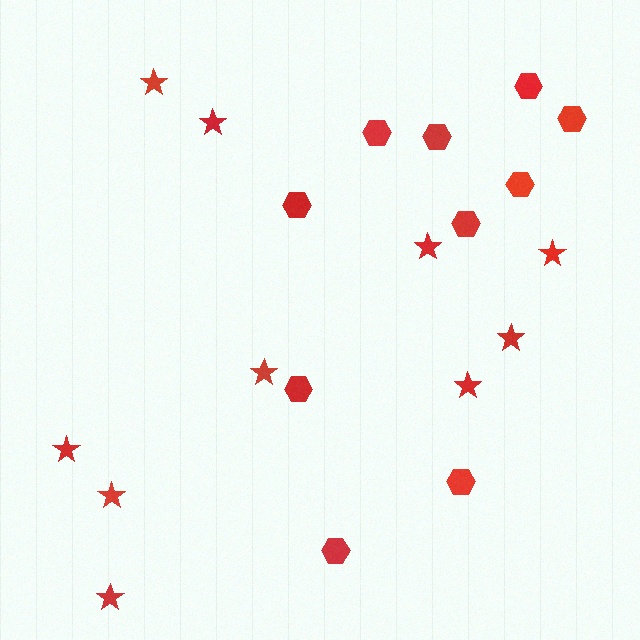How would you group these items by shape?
There are 2 groups: one group of stars (10) and one group of hexagons (10).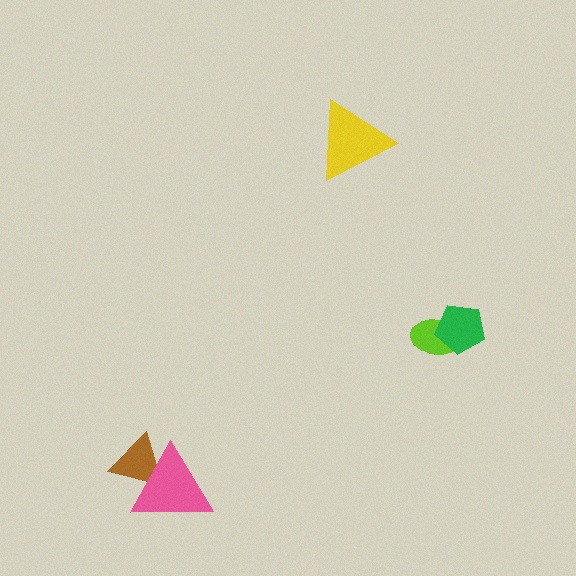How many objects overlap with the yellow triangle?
0 objects overlap with the yellow triangle.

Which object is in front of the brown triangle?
The pink triangle is in front of the brown triangle.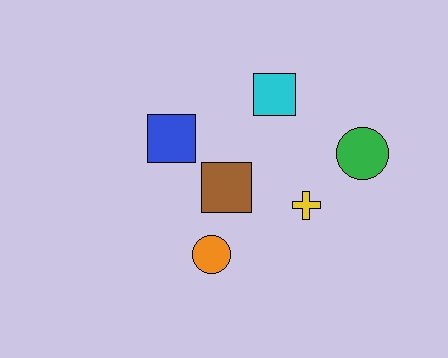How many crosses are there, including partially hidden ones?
There is 1 cross.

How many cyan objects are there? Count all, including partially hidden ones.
There is 1 cyan object.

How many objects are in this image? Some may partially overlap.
There are 6 objects.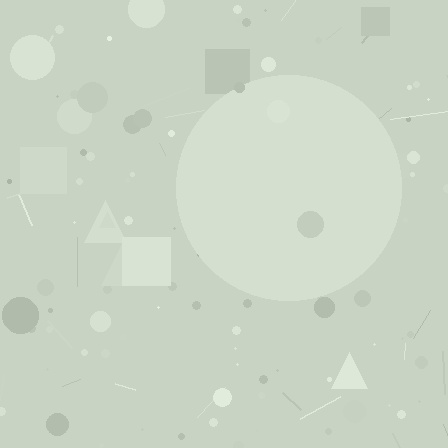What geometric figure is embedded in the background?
A circle is embedded in the background.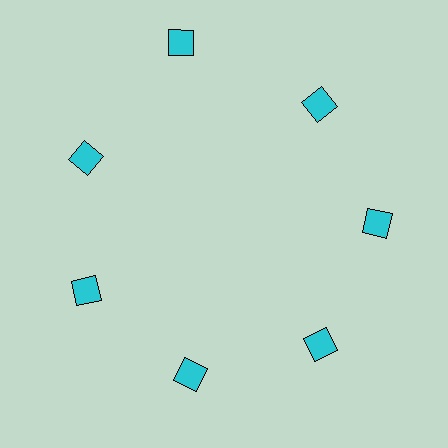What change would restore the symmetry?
The symmetry would be restored by moving it inward, back onto the ring so that all 7 squares sit at equal angles and equal distance from the center.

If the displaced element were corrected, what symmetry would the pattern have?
It would have 7-fold rotational symmetry — the pattern would map onto itself every 51 degrees.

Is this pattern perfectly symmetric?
No. The 7 cyan squares are arranged in a ring, but one element near the 12 o'clock position is pushed outward from the center, breaking the 7-fold rotational symmetry.